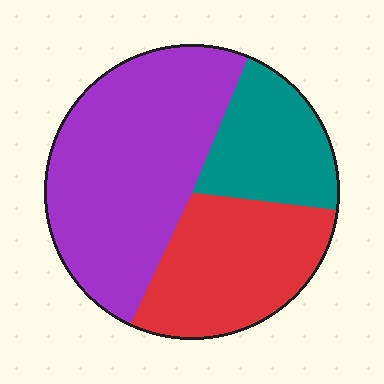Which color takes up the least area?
Teal, at roughly 20%.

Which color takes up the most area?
Purple, at roughly 50%.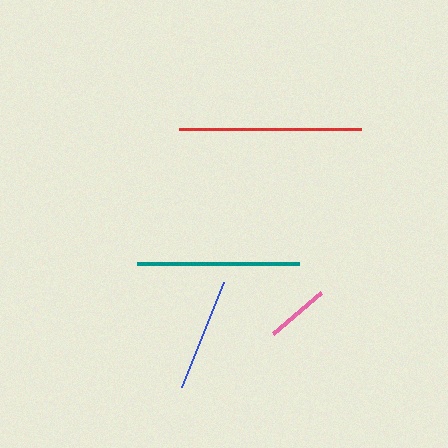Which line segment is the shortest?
The pink line is the shortest at approximately 63 pixels.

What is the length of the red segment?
The red segment is approximately 183 pixels long.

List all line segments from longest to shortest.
From longest to shortest: red, teal, blue, pink.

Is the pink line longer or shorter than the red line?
The red line is longer than the pink line.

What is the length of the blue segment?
The blue segment is approximately 113 pixels long.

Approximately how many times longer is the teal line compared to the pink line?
The teal line is approximately 2.6 times the length of the pink line.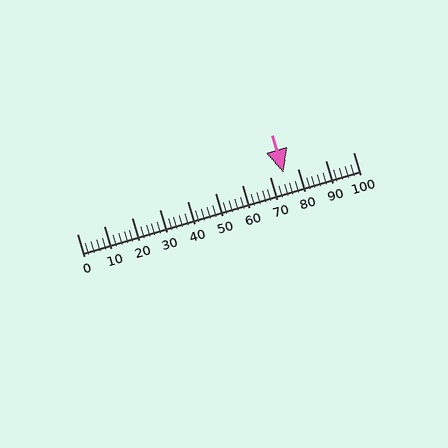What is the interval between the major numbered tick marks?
The major tick marks are spaced 10 units apart.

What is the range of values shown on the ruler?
The ruler shows values from 0 to 100.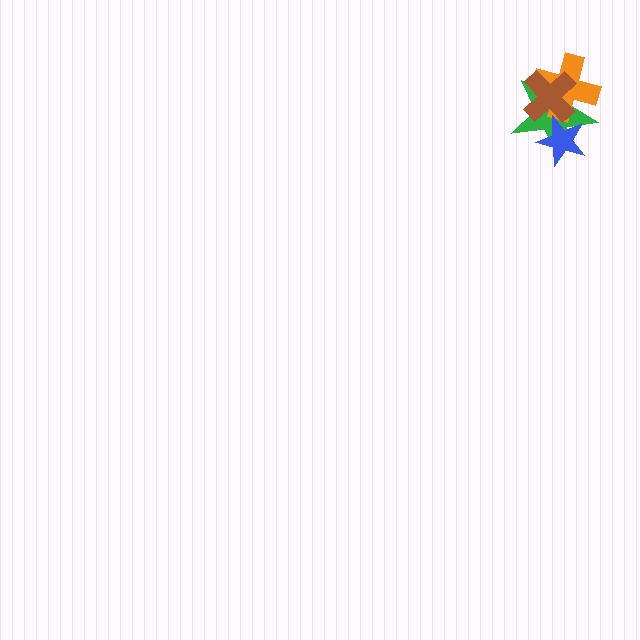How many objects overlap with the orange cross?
3 objects overlap with the orange cross.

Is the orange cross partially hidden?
Yes, it is partially covered by another shape.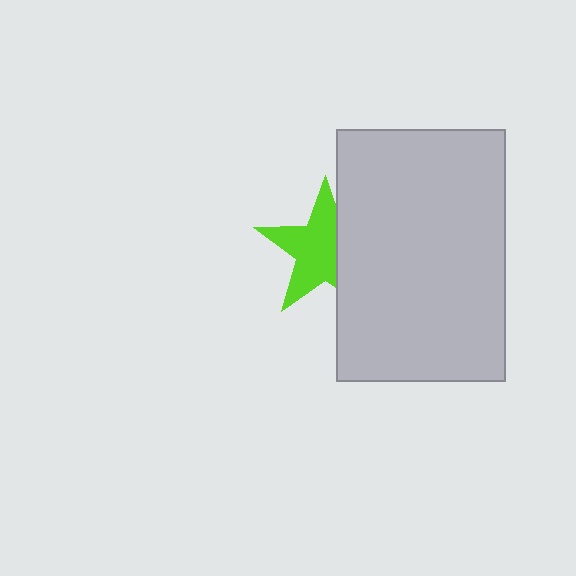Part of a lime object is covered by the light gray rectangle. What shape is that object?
It is a star.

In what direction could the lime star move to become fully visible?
The lime star could move left. That would shift it out from behind the light gray rectangle entirely.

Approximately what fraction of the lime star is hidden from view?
Roughly 35% of the lime star is hidden behind the light gray rectangle.